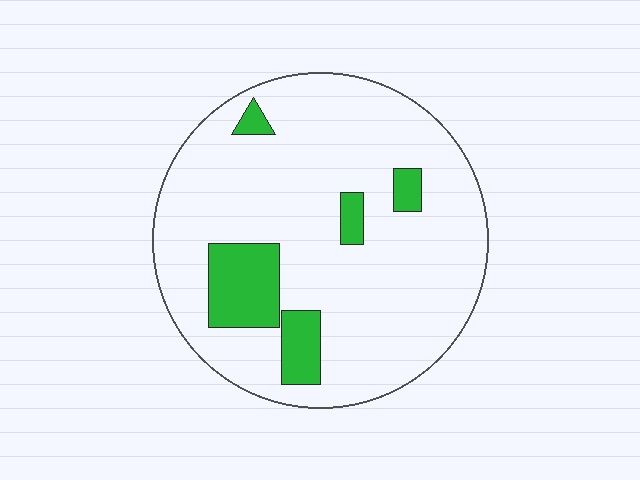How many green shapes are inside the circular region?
5.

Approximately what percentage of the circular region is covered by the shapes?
Approximately 15%.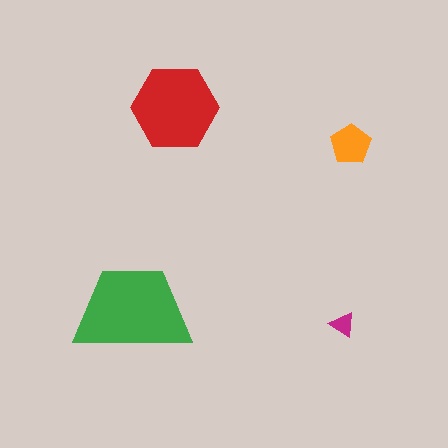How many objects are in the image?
There are 4 objects in the image.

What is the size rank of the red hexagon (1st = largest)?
2nd.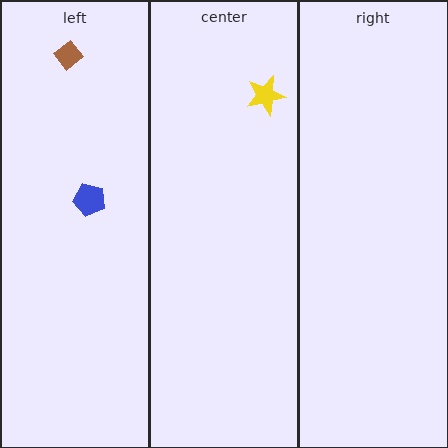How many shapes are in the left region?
2.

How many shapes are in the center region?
1.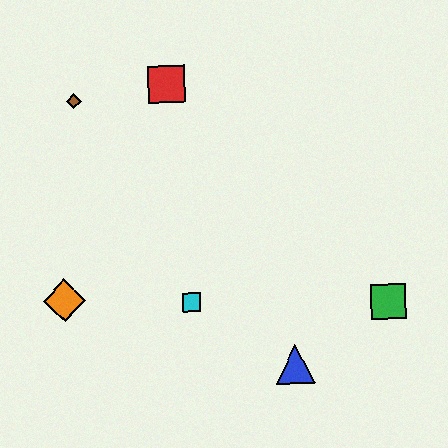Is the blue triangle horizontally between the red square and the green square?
Yes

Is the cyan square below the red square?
Yes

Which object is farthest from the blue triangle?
The brown diamond is farthest from the blue triangle.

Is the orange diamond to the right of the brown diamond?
No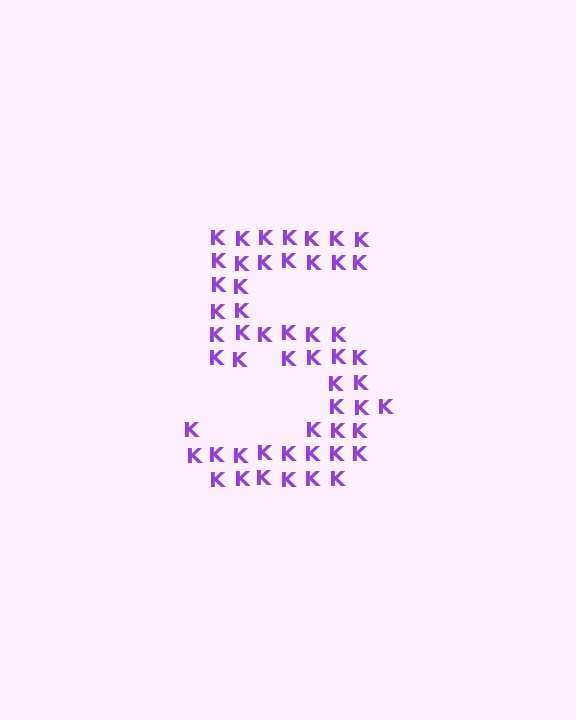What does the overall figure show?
The overall figure shows the digit 5.